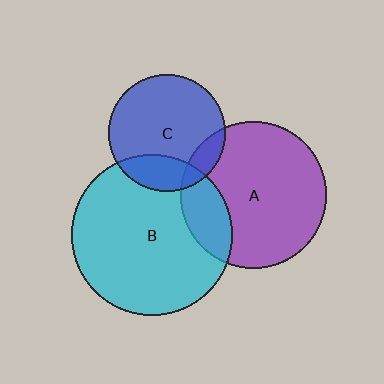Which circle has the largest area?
Circle B (cyan).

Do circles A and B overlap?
Yes.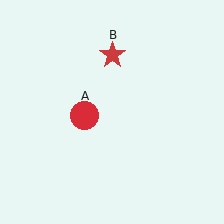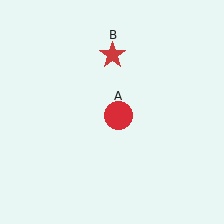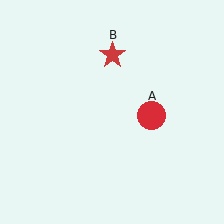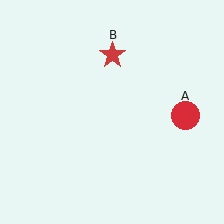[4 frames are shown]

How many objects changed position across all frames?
1 object changed position: red circle (object A).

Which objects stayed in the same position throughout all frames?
Red star (object B) remained stationary.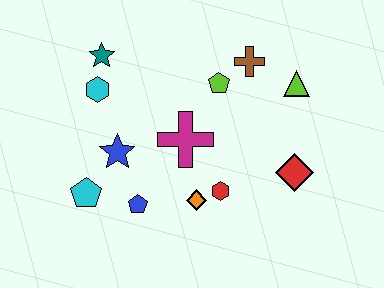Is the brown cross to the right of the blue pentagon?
Yes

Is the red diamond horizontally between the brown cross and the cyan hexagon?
No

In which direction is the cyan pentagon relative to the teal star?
The cyan pentagon is below the teal star.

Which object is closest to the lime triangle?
The brown cross is closest to the lime triangle.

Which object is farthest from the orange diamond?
The teal star is farthest from the orange diamond.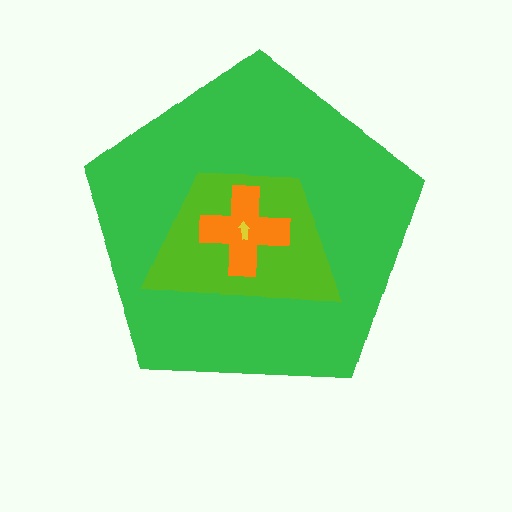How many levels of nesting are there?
4.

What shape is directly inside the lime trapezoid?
The orange cross.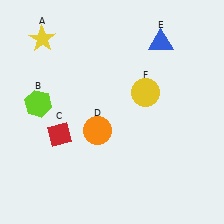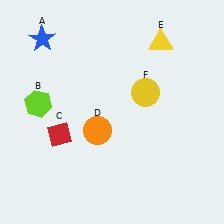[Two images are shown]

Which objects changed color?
A changed from yellow to blue. E changed from blue to yellow.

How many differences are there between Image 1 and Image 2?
There are 2 differences between the two images.